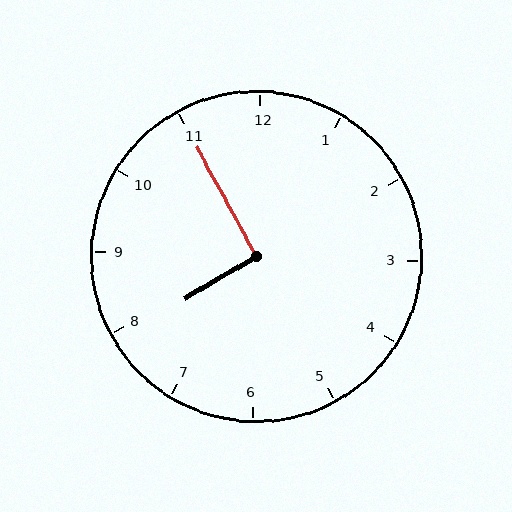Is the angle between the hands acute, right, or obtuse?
It is right.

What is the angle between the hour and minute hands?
Approximately 92 degrees.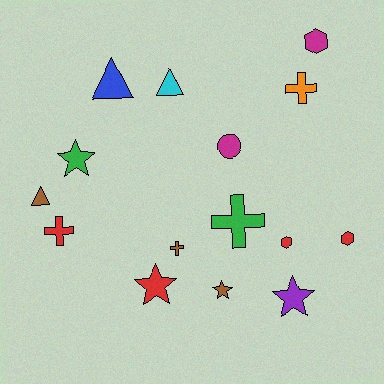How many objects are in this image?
There are 15 objects.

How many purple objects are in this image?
There is 1 purple object.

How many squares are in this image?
There are no squares.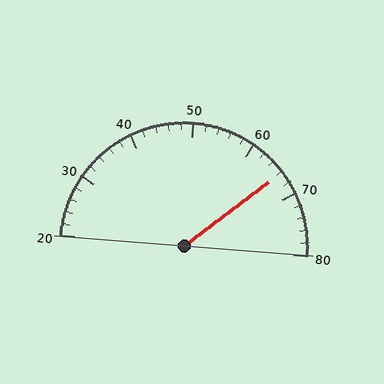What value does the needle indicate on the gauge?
The needle indicates approximately 66.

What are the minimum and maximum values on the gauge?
The gauge ranges from 20 to 80.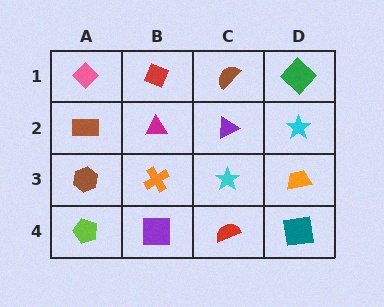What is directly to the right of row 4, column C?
A teal square.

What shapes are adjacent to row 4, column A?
A brown hexagon (row 3, column A), a purple square (row 4, column B).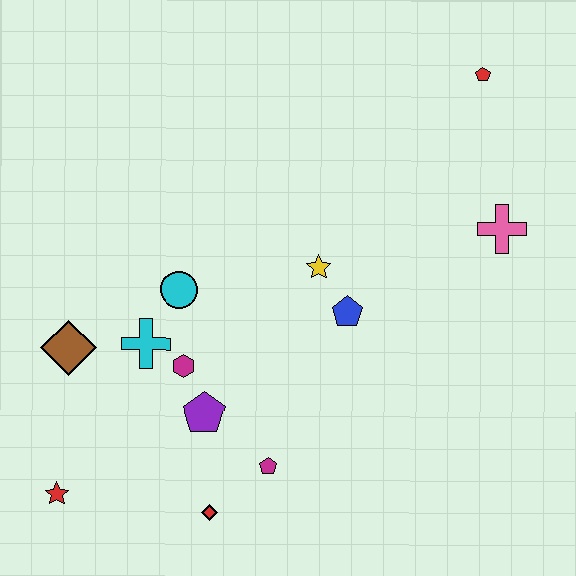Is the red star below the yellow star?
Yes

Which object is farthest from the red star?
The red pentagon is farthest from the red star.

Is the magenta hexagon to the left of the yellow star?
Yes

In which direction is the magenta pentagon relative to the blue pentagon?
The magenta pentagon is below the blue pentagon.